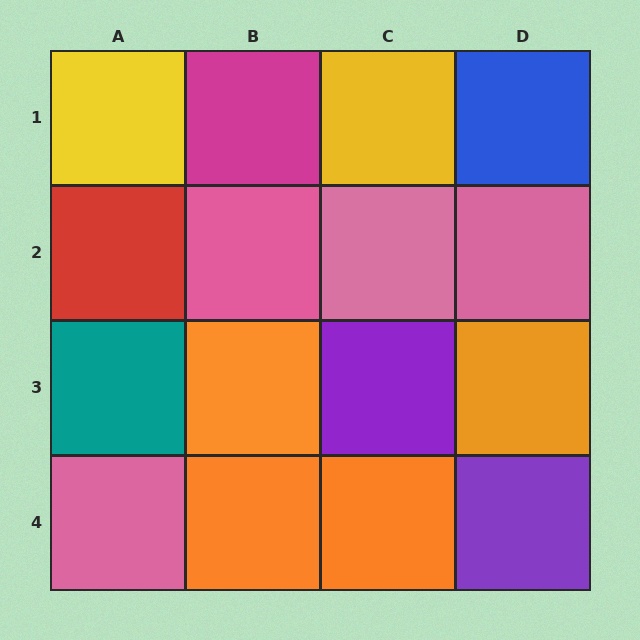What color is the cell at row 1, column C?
Yellow.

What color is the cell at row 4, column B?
Orange.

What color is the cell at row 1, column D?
Blue.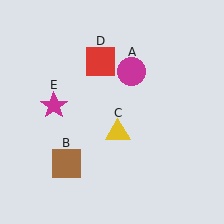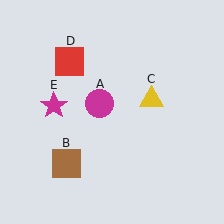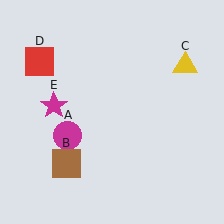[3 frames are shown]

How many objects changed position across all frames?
3 objects changed position: magenta circle (object A), yellow triangle (object C), red square (object D).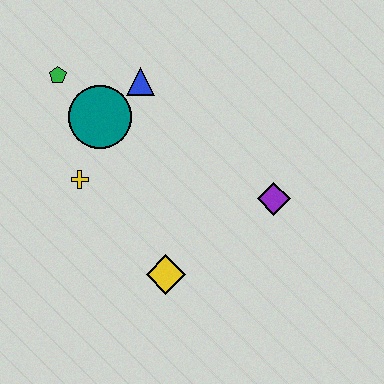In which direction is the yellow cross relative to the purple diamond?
The yellow cross is to the left of the purple diamond.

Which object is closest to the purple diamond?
The yellow diamond is closest to the purple diamond.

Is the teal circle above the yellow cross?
Yes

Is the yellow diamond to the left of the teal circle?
No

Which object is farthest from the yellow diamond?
The green pentagon is farthest from the yellow diamond.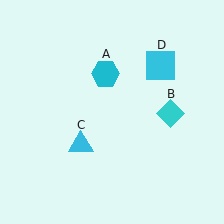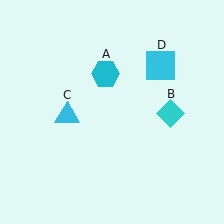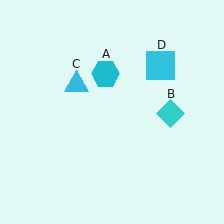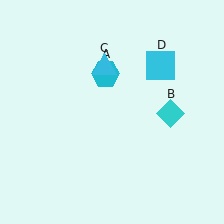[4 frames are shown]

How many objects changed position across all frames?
1 object changed position: cyan triangle (object C).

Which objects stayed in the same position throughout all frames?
Cyan hexagon (object A) and cyan diamond (object B) and cyan square (object D) remained stationary.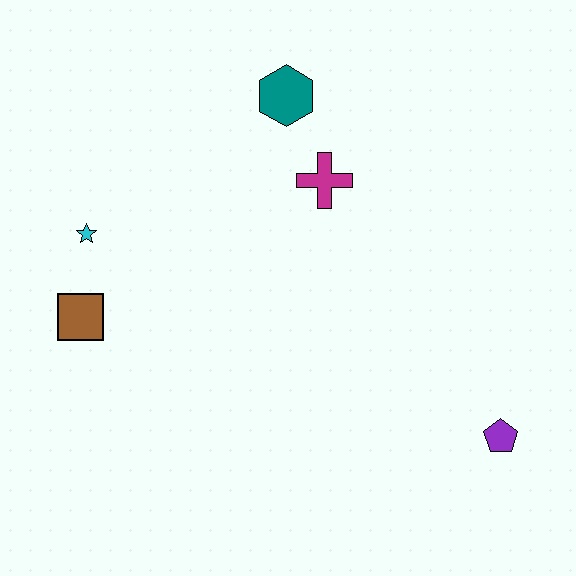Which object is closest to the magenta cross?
The teal hexagon is closest to the magenta cross.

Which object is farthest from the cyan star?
The purple pentagon is farthest from the cyan star.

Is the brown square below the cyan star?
Yes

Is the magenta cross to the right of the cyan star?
Yes